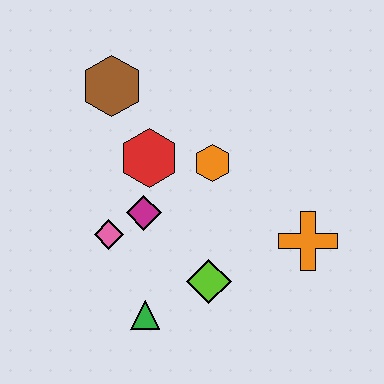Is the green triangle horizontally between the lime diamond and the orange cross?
No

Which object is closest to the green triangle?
The lime diamond is closest to the green triangle.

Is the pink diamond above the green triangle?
Yes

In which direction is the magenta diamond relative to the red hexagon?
The magenta diamond is below the red hexagon.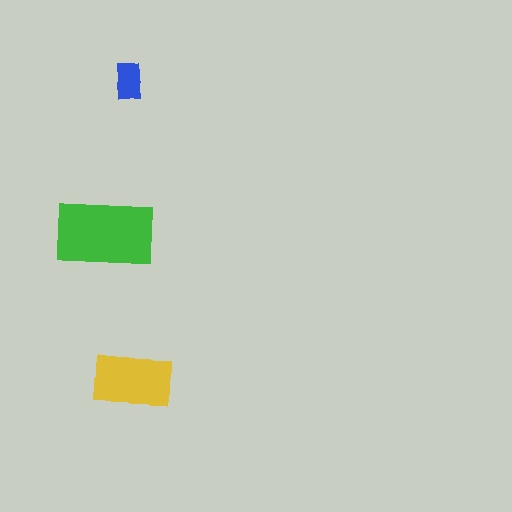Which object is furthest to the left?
The green rectangle is leftmost.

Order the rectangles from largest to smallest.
the green one, the yellow one, the blue one.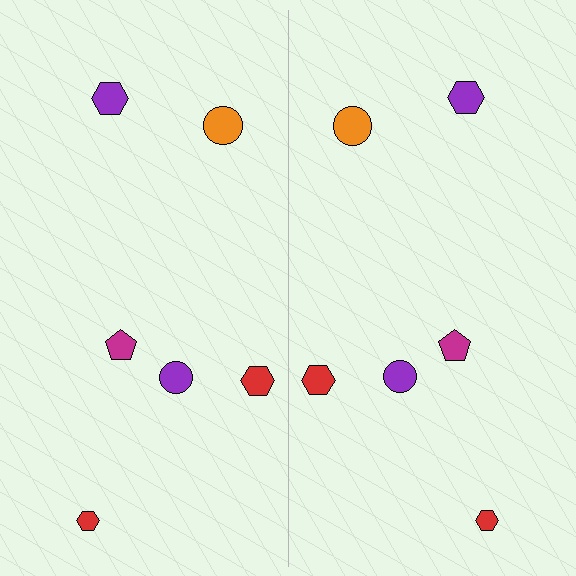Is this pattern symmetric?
Yes, this pattern has bilateral (reflection) symmetry.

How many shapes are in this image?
There are 12 shapes in this image.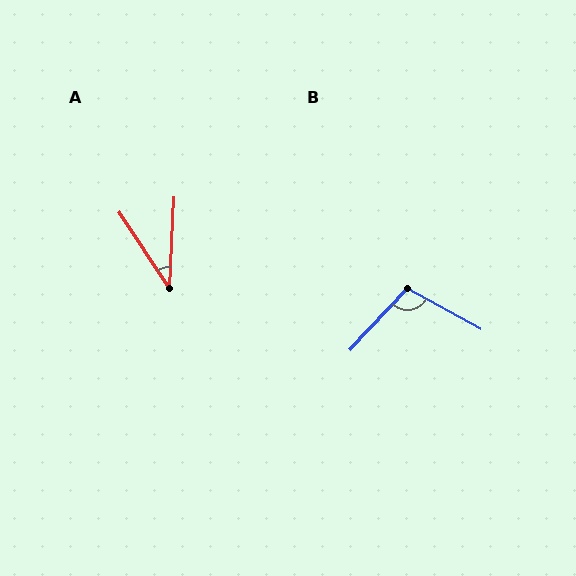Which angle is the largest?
B, at approximately 104 degrees.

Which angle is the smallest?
A, at approximately 36 degrees.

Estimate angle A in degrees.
Approximately 36 degrees.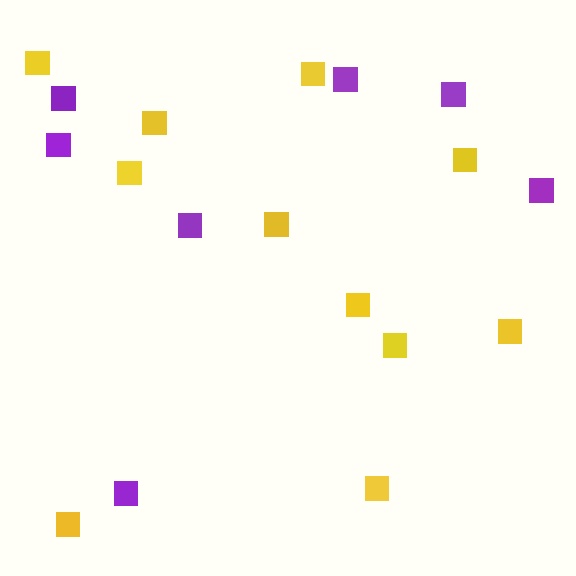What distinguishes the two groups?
There are 2 groups: one group of yellow squares (11) and one group of purple squares (7).